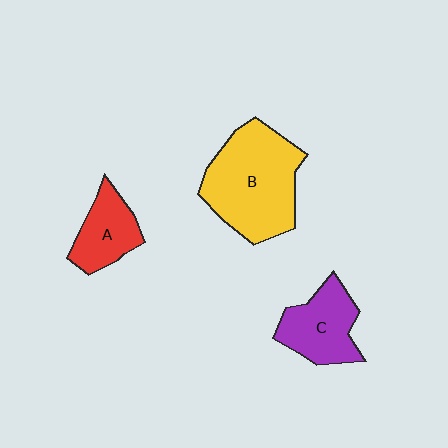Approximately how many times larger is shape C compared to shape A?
Approximately 1.2 times.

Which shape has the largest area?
Shape B (yellow).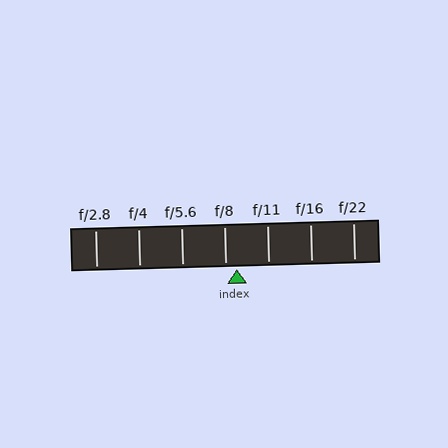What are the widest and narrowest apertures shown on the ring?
The widest aperture shown is f/2.8 and the narrowest is f/22.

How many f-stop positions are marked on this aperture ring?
There are 7 f-stop positions marked.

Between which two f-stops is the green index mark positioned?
The index mark is between f/8 and f/11.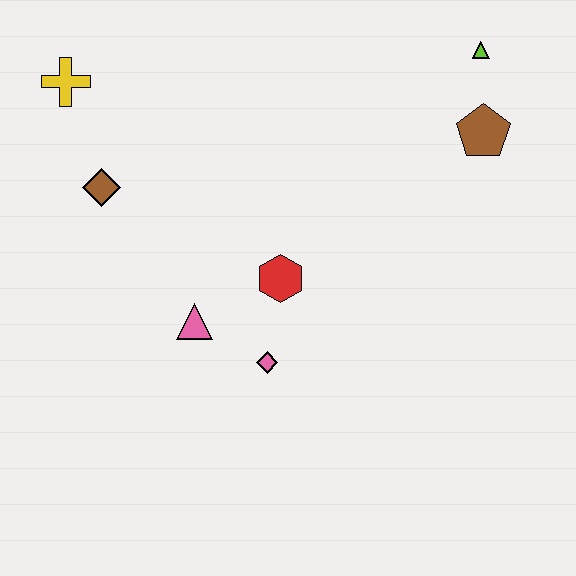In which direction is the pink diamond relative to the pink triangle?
The pink diamond is to the right of the pink triangle.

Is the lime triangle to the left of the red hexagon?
No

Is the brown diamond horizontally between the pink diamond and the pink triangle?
No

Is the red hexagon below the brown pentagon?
Yes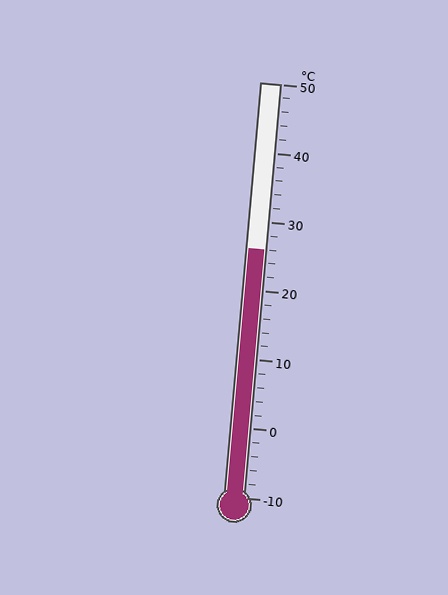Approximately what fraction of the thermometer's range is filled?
The thermometer is filled to approximately 60% of its range.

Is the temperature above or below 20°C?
The temperature is above 20°C.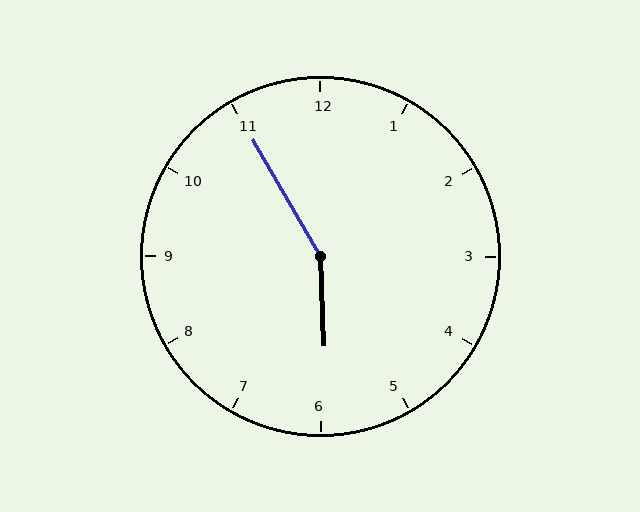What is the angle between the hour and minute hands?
Approximately 152 degrees.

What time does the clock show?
5:55.